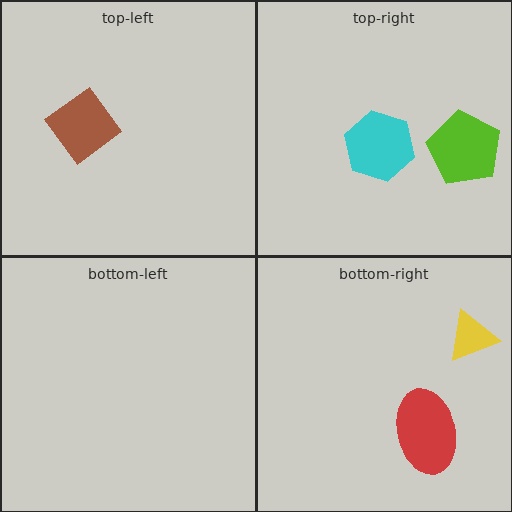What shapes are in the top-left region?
The brown diamond.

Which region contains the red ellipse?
The bottom-right region.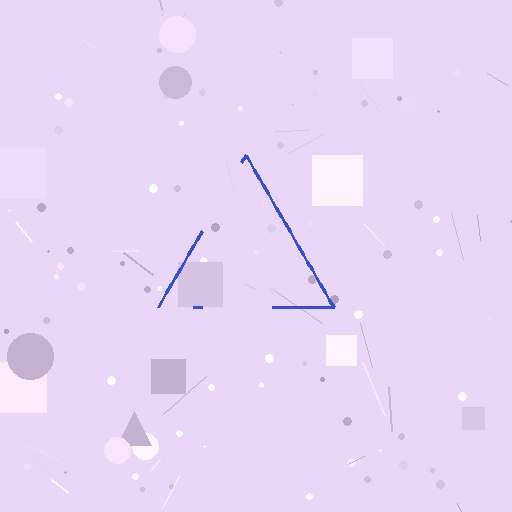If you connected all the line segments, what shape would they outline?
They would outline a triangle.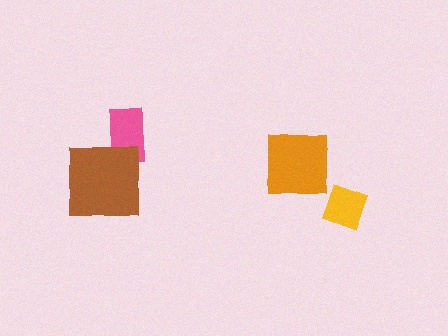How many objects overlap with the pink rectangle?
1 object overlaps with the pink rectangle.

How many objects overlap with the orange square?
0 objects overlap with the orange square.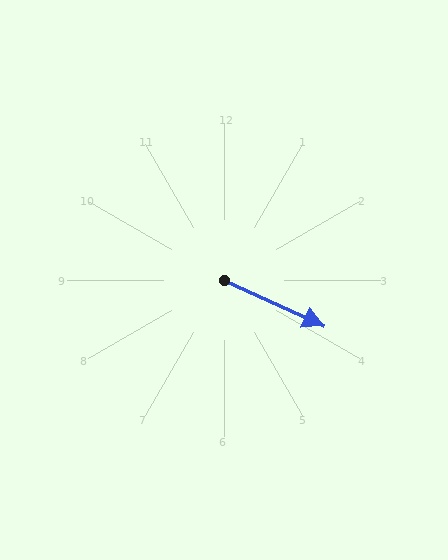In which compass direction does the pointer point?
Southeast.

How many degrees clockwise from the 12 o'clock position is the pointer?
Approximately 115 degrees.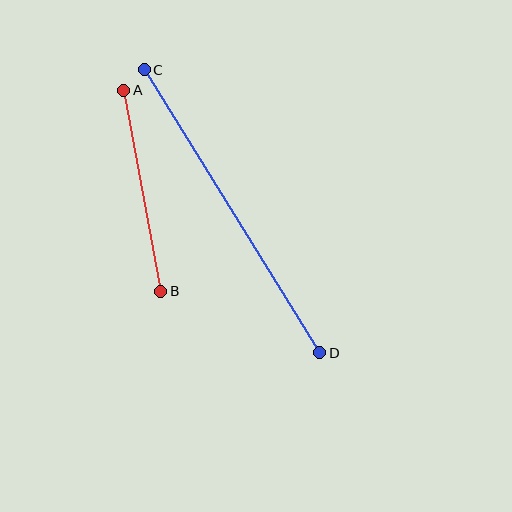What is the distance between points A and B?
The distance is approximately 204 pixels.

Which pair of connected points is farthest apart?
Points C and D are farthest apart.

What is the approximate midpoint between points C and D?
The midpoint is at approximately (232, 211) pixels.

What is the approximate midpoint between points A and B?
The midpoint is at approximately (142, 191) pixels.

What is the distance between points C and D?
The distance is approximately 333 pixels.